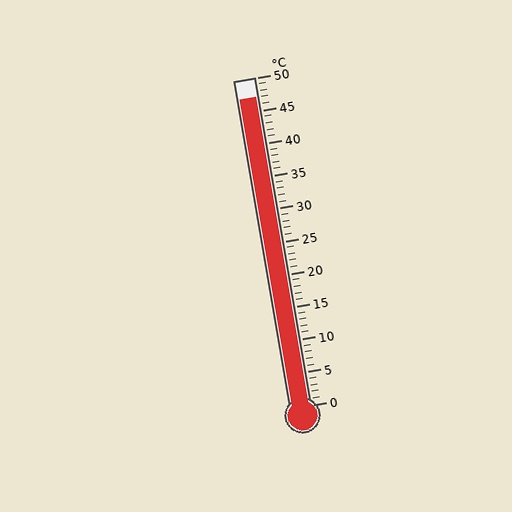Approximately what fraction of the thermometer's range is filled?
The thermometer is filled to approximately 95% of its range.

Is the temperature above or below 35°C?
The temperature is above 35°C.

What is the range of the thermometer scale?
The thermometer scale ranges from 0°C to 50°C.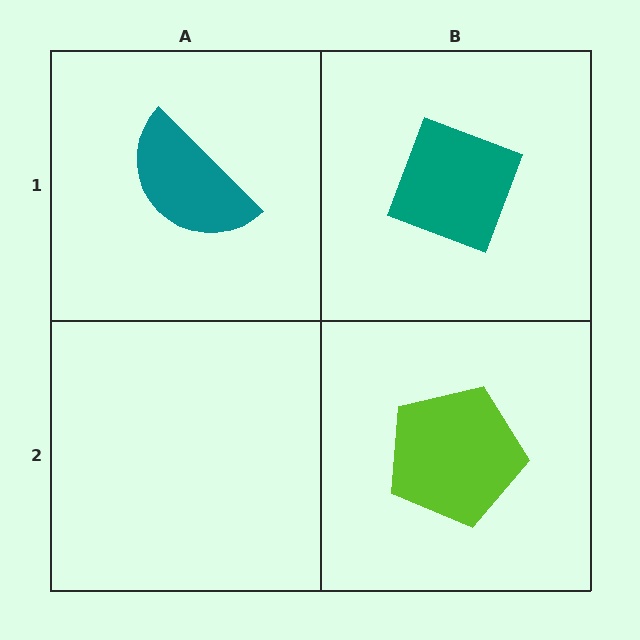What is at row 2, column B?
A lime pentagon.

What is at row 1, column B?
A teal diamond.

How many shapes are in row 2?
1 shape.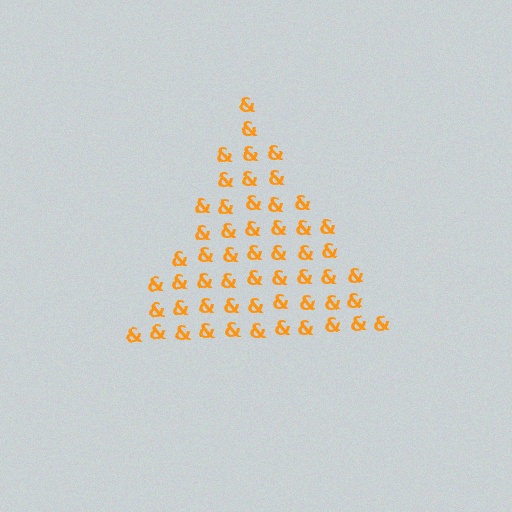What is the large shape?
The large shape is a triangle.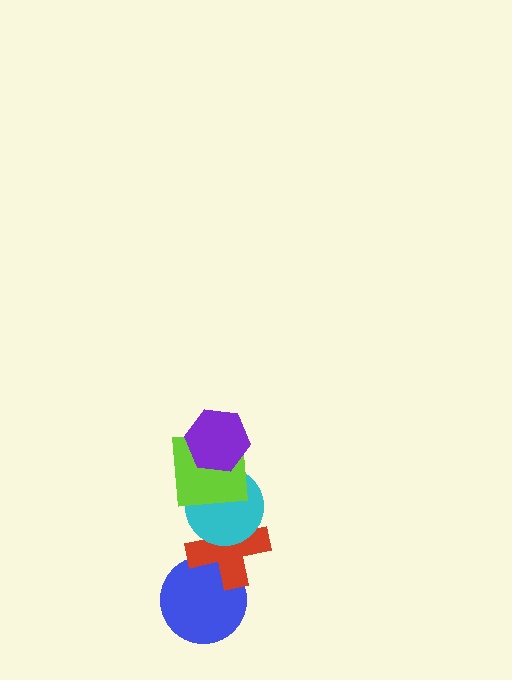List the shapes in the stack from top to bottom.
From top to bottom: the purple hexagon, the lime square, the cyan circle, the red cross, the blue circle.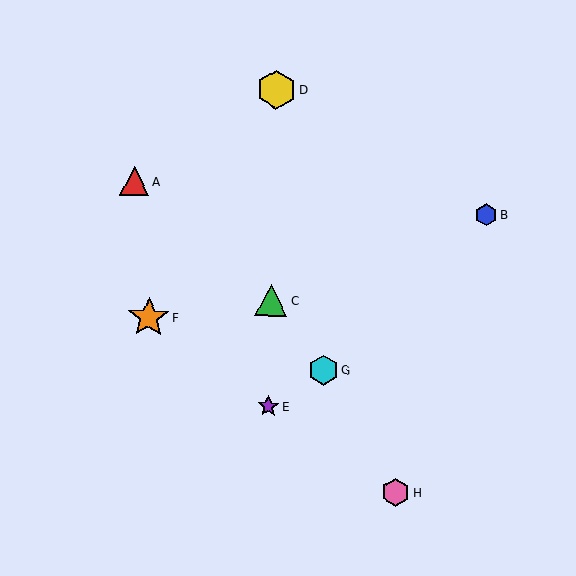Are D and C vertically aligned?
Yes, both are at x≈276.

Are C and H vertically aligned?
No, C is at x≈271 and H is at x≈396.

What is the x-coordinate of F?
Object F is at x≈149.